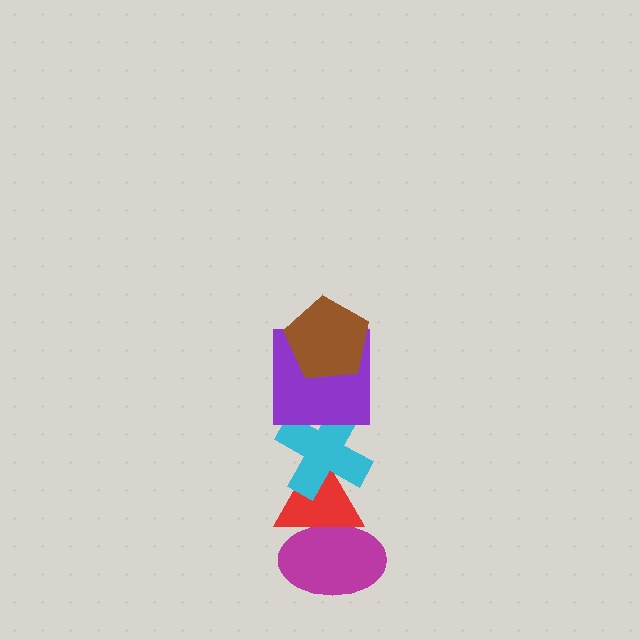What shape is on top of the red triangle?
The cyan cross is on top of the red triangle.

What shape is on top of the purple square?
The brown pentagon is on top of the purple square.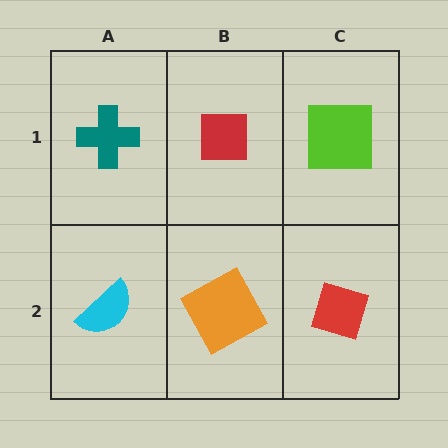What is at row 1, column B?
A red square.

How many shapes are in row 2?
3 shapes.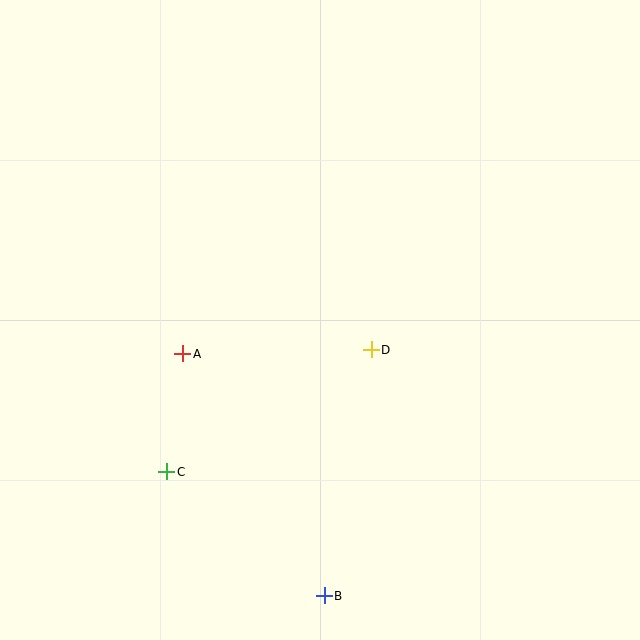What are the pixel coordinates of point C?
Point C is at (167, 472).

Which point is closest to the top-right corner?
Point D is closest to the top-right corner.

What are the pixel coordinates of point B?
Point B is at (324, 596).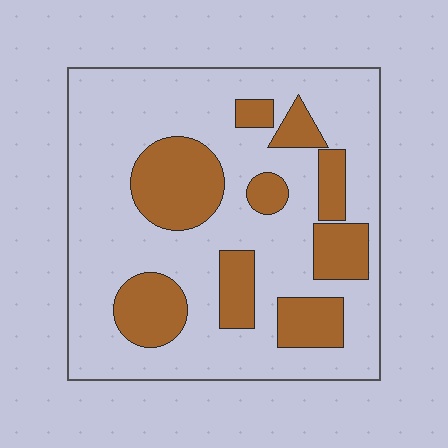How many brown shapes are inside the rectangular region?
9.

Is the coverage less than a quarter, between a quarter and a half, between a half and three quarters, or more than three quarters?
Between a quarter and a half.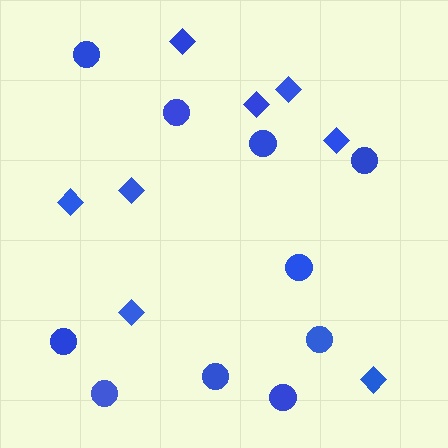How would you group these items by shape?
There are 2 groups: one group of circles (10) and one group of diamonds (8).